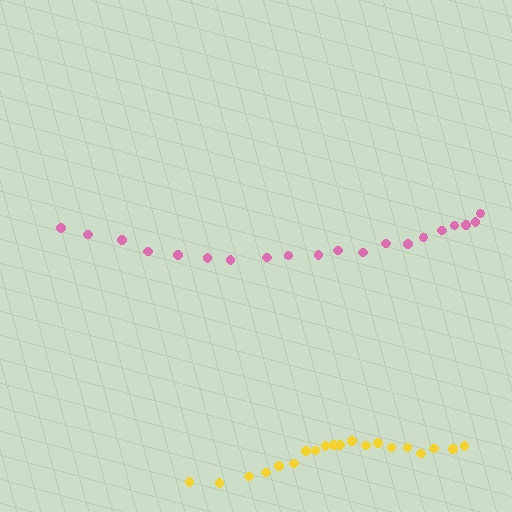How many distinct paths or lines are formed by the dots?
There are 2 distinct paths.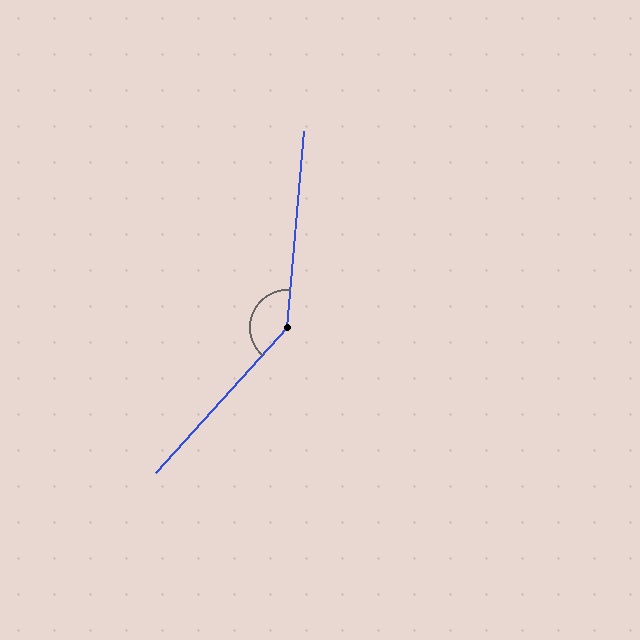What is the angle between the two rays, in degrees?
Approximately 143 degrees.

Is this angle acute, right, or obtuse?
It is obtuse.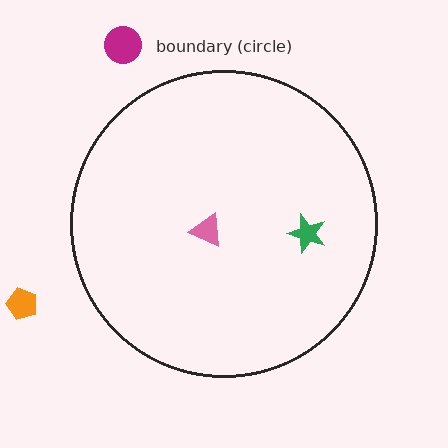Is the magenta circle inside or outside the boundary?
Outside.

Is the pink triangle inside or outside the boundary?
Inside.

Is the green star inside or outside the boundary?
Inside.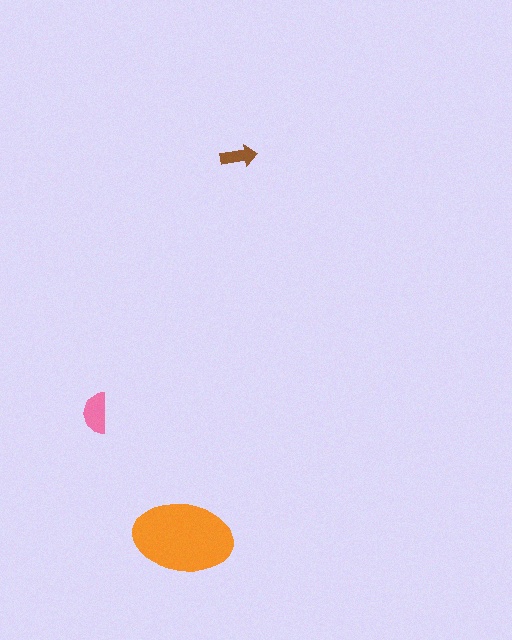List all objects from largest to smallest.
The orange ellipse, the pink semicircle, the brown arrow.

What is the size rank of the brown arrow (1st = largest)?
3rd.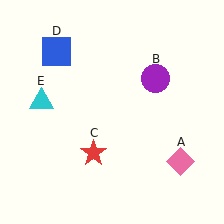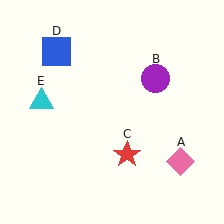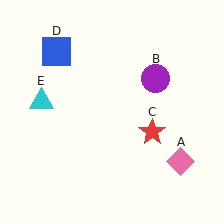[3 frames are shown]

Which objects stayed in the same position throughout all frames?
Pink diamond (object A) and purple circle (object B) and blue square (object D) and cyan triangle (object E) remained stationary.